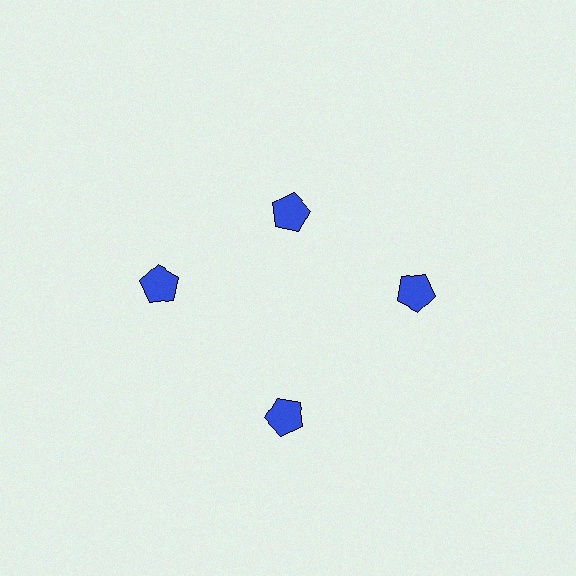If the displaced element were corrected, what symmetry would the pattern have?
It would have 4-fold rotational symmetry — the pattern would map onto itself every 90 degrees.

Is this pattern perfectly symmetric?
No. The 4 blue pentagons are arranged in a ring, but one element near the 12 o'clock position is pulled inward toward the center, breaking the 4-fold rotational symmetry.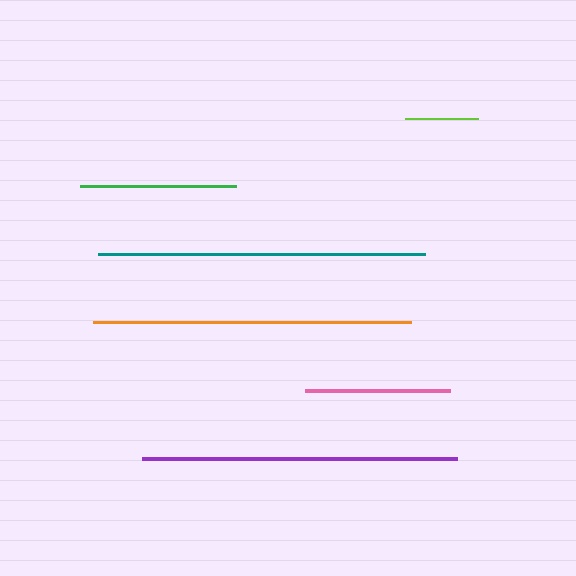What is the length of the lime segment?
The lime segment is approximately 73 pixels long.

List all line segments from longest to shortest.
From longest to shortest: teal, orange, purple, green, pink, lime.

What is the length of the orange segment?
The orange segment is approximately 317 pixels long.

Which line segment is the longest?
The teal line is the longest at approximately 328 pixels.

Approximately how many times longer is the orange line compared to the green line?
The orange line is approximately 2.0 times the length of the green line.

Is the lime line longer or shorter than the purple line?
The purple line is longer than the lime line.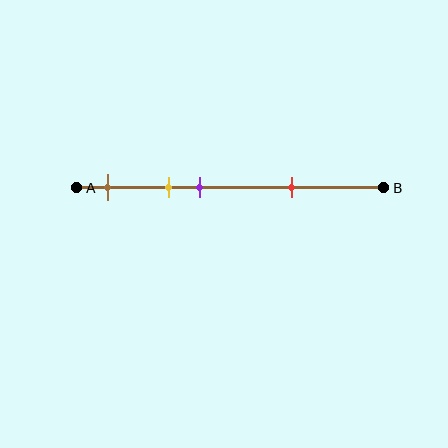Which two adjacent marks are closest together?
The yellow and purple marks are the closest adjacent pair.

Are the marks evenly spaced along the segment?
No, the marks are not evenly spaced.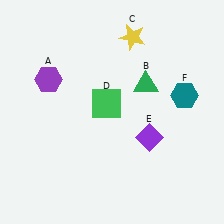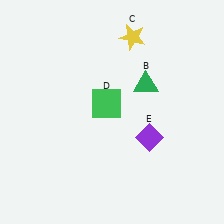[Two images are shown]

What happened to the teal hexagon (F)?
The teal hexagon (F) was removed in Image 2. It was in the top-right area of Image 1.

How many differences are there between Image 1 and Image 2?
There are 2 differences between the two images.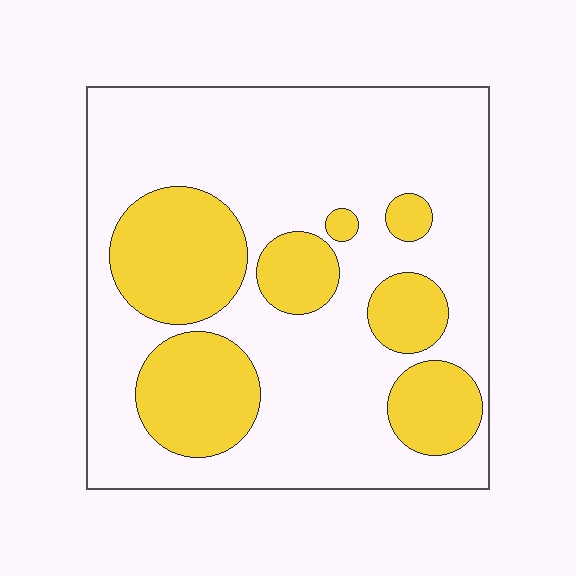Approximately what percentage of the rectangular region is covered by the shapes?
Approximately 30%.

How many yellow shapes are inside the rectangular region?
7.